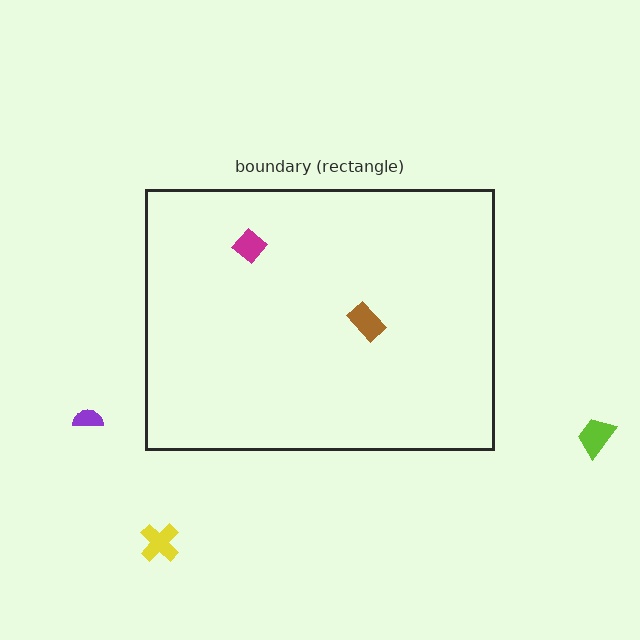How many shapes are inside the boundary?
2 inside, 3 outside.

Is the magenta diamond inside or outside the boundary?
Inside.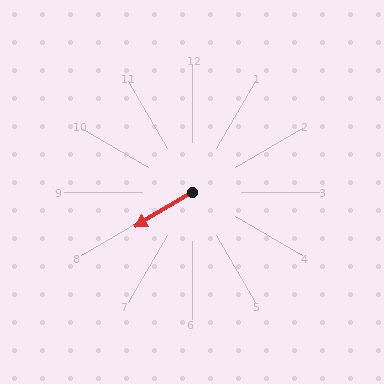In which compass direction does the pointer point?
Southwest.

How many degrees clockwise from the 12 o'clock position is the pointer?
Approximately 239 degrees.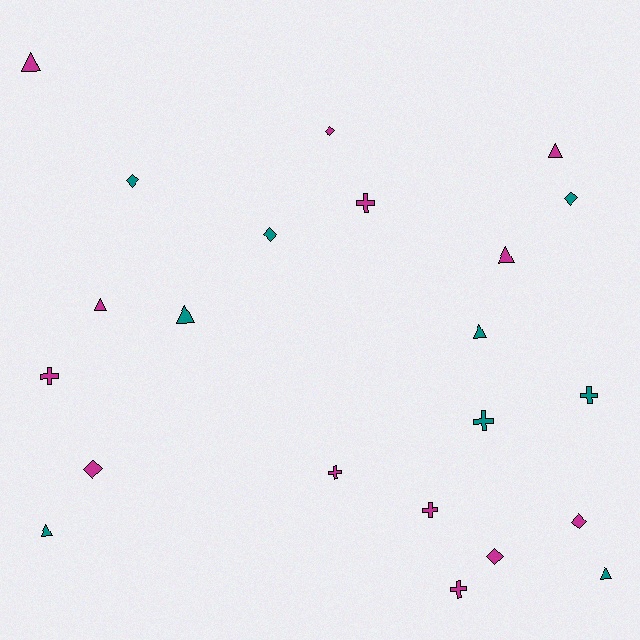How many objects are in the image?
There are 22 objects.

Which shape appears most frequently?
Triangle, with 8 objects.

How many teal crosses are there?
There are 2 teal crosses.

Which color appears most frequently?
Magenta, with 13 objects.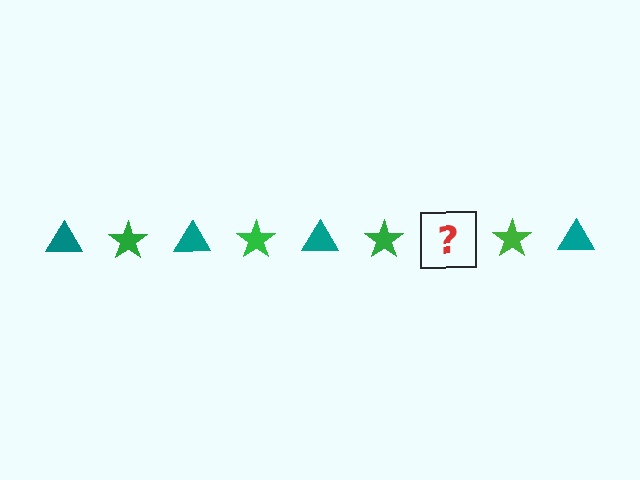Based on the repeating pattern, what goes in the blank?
The blank should be a teal triangle.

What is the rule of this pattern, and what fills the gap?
The rule is that the pattern alternates between teal triangle and green star. The gap should be filled with a teal triangle.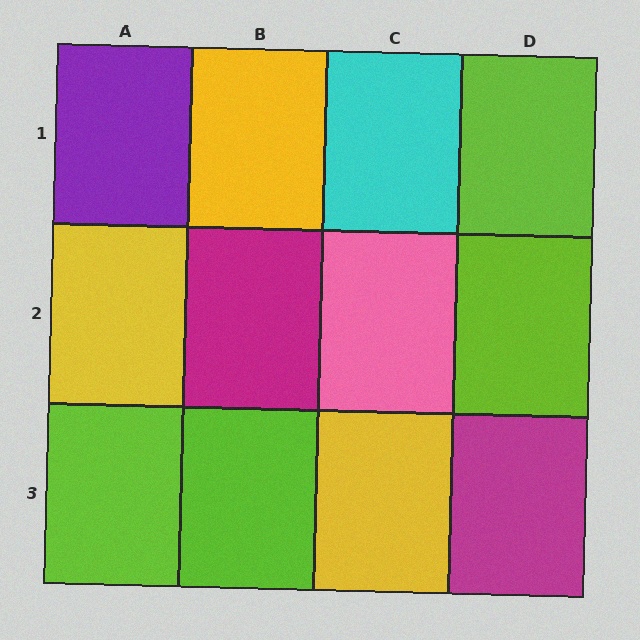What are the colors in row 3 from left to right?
Lime, lime, yellow, magenta.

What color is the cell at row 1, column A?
Purple.